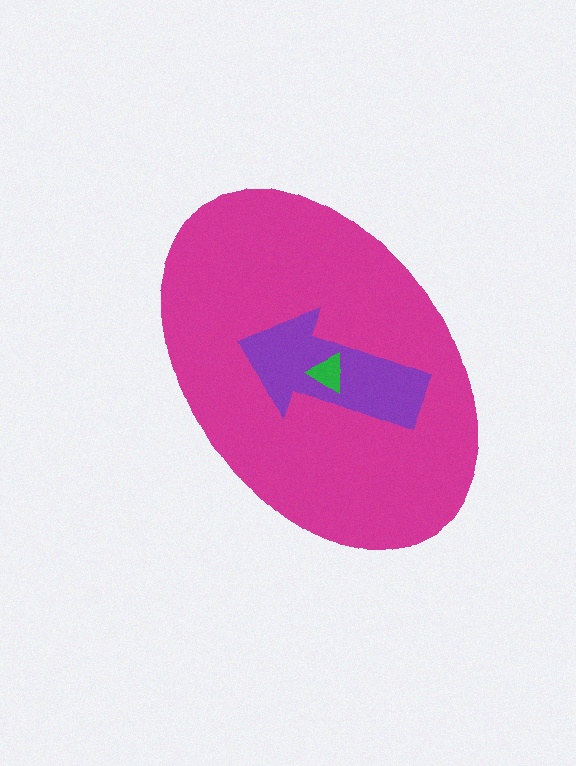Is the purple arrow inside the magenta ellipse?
Yes.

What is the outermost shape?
The magenta ellipse.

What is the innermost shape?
The green triangle.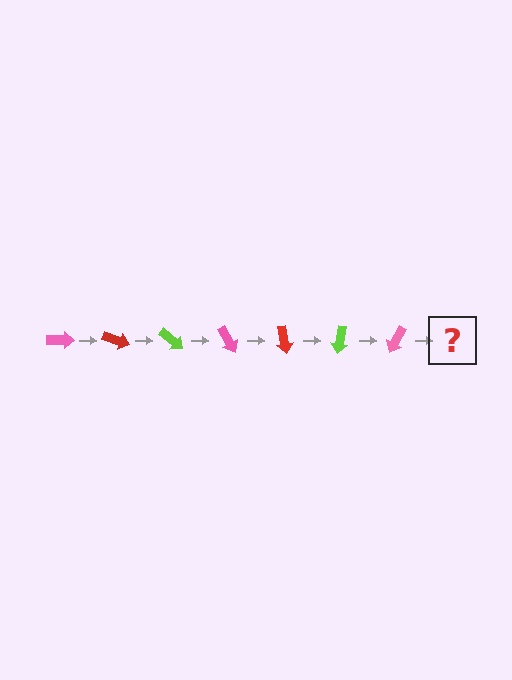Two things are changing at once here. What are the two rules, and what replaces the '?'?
The two rules are that it rotates 20 degrees each step and the color cycles through pink, red, and lime. The '?' should be a red arrow, rotated 140 degrees from the start.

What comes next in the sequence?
The next element should be a red arrow, rotated 140 degrees from the start.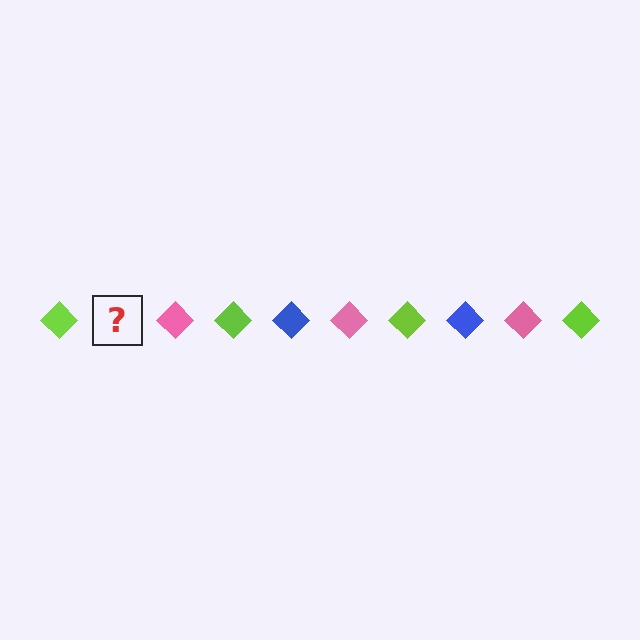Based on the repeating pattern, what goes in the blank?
The blank should be a blue diamond.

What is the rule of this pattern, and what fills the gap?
The rule is that the pattern cycles through lime, blue, pink diamonds. The gap should be filled with a blue diamond.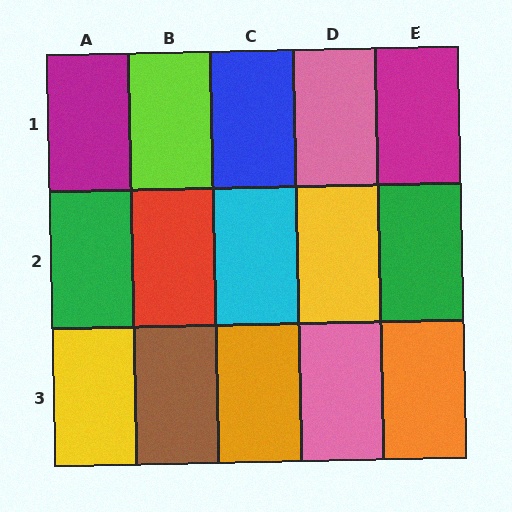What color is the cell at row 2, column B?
Red.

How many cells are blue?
1 cell is blue.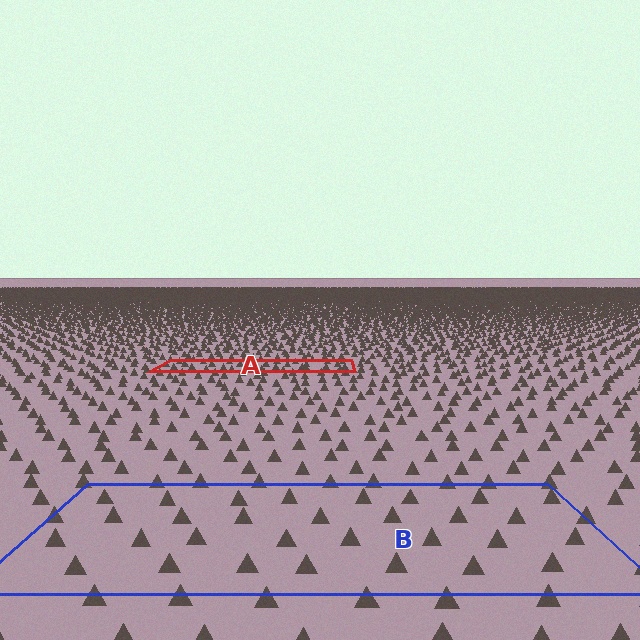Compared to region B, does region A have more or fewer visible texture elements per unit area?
Region A has more texture elements per unit area — they are packed more densely because it is farther away.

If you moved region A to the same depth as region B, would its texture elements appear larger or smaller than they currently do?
They would appear larger. At a closer depth, the same texture elements are projected at a bigger on-screen size.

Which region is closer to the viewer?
Region B is closer. The texture elements there are larger and more spread out.